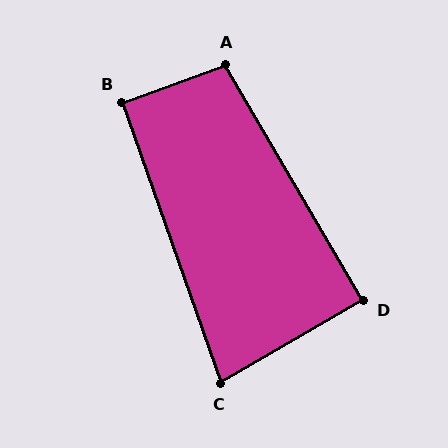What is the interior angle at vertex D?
Approximately 90 degrees (approximately right).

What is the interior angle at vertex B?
Approximately 90 degrees (approximately right).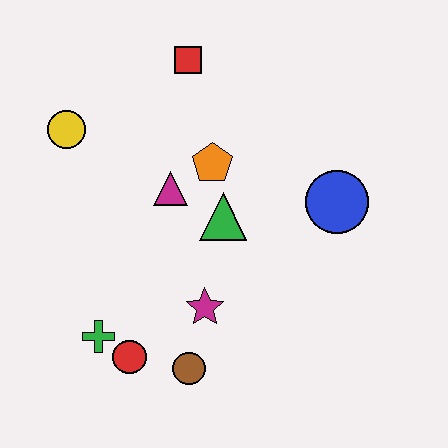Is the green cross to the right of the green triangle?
No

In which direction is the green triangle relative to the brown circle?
The green triangle is above the brown circle.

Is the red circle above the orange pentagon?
No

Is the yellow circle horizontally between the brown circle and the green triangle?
No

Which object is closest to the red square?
The orange pentagon is closest to the red square.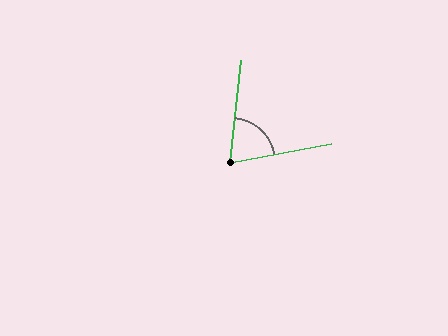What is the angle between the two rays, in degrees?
Approximately 73 degrees.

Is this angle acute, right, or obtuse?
It is acute.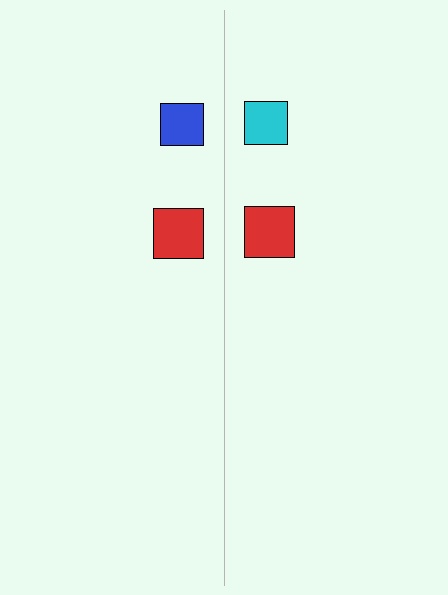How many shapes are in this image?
There are 4 shapes in this image.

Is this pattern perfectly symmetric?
No, the pattern is not perfectly symmetric. The cyan square on the right side breaks the symmetry — its mirror counterpart is blue.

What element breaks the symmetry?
The cyan square on the right side breaks the symmetry — its mirror counterpart is blue.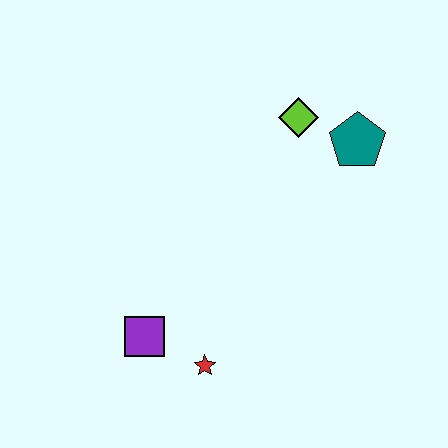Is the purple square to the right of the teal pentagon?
No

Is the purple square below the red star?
No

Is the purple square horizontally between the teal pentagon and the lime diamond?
No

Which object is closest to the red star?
The purple square is closest to the red star.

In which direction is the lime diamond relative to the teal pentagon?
The lime diamond is to the left of the teal pentagon.